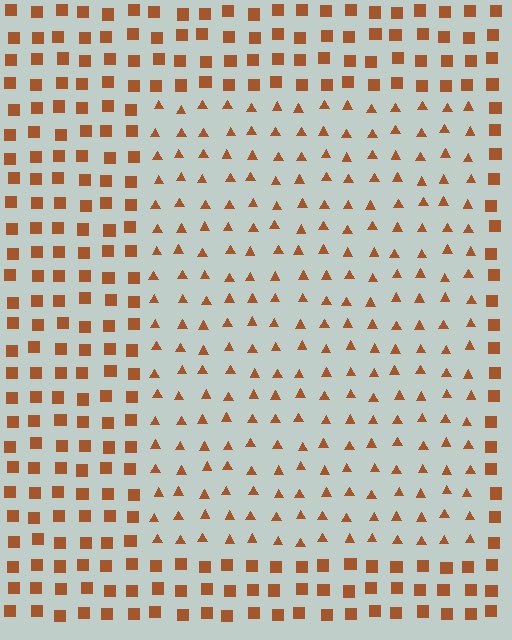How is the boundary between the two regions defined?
The boundary is defined by a change in element shape: triangles inside vs. squares outside. All elements share the same color and spacing.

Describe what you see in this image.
The image is filled with small brown elements arranged in a uniform grid. A rectangle-shaped region contains triangles, while the surrounding area contains squares. The boundary is defined purely by the change in element shape.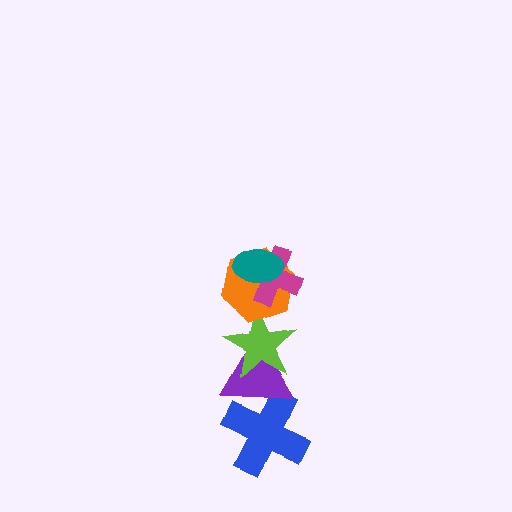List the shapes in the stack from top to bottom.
From top to bottom: the teal ellipse, the magenta cross, the orange hexagon, the lime star, the purple triangle, the blue cross.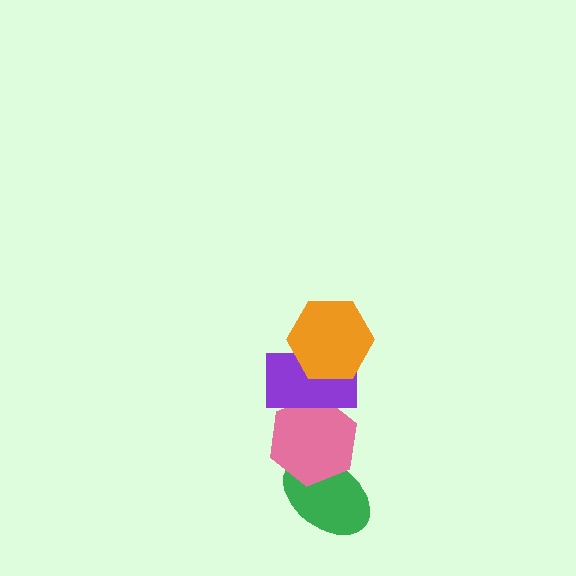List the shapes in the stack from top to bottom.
From top to bottom: the orange hexagon, the purple rectangle, the pink hexagon, the green ellipse.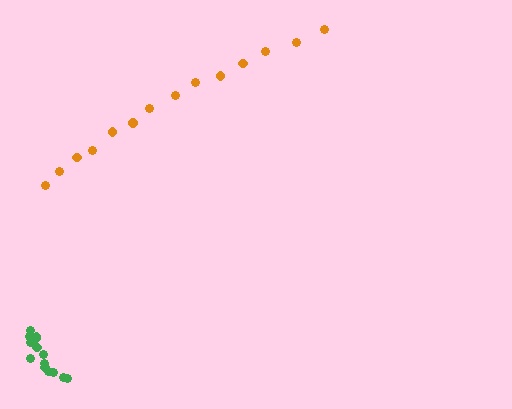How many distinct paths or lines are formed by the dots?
There are 2 distinct paths.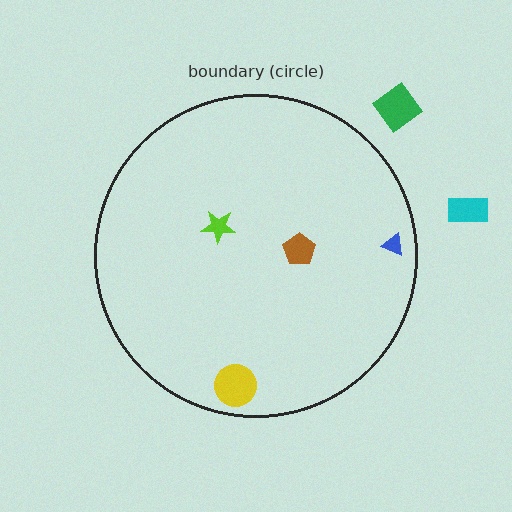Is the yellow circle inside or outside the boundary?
Inside.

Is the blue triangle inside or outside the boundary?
Inside.